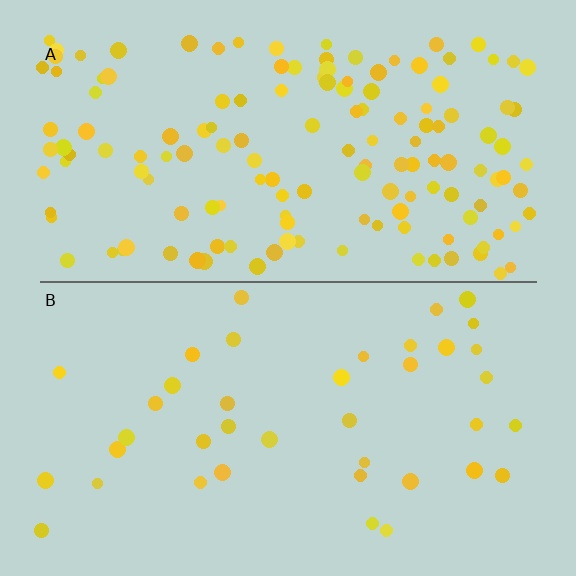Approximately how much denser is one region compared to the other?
Approximately 3.7× — region A over region B.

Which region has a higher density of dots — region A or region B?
A (the top).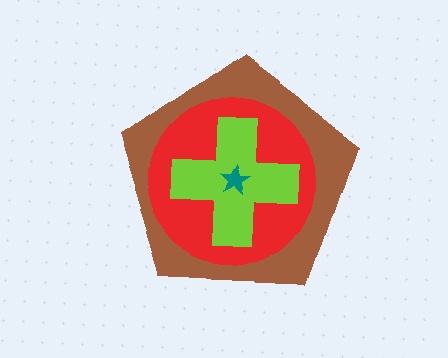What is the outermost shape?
The brown pentagon.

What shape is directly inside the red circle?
The lime cross.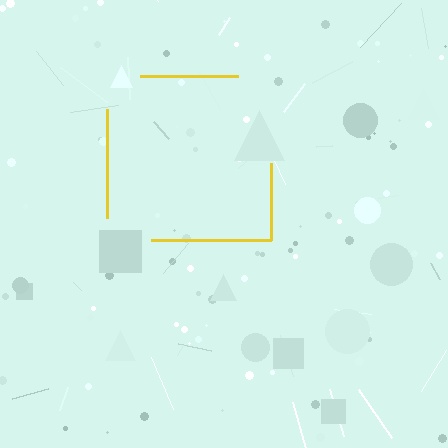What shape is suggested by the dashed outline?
The dashed outline suggests a square.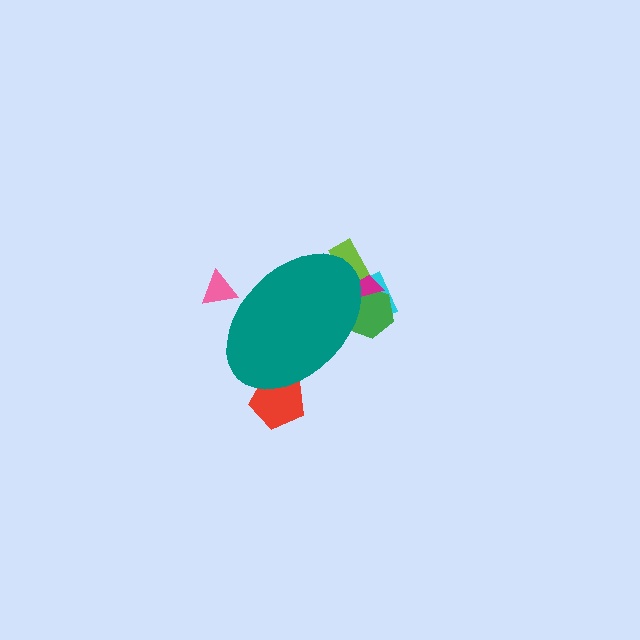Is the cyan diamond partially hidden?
Yes, the cyan diamond is partially hidden behind the teal ellipse.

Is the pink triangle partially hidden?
Yes, the pink triangle is partially hidden behind the teal ellipse.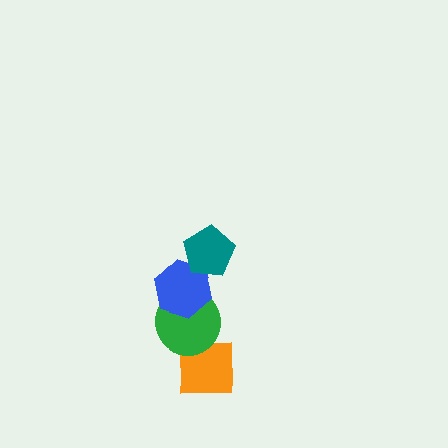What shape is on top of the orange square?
The green circle is on top of the orange square.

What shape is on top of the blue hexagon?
The teal pentagon is on top of the blue hexagon.